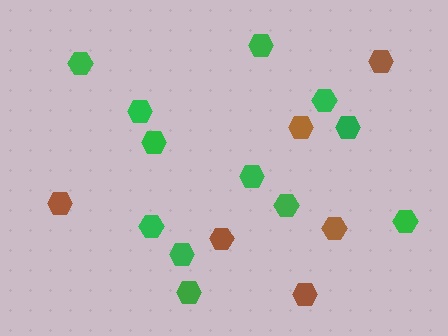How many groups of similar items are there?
There are 2 groups: one group of green hexagons (12) and one group of brown hexagons (6).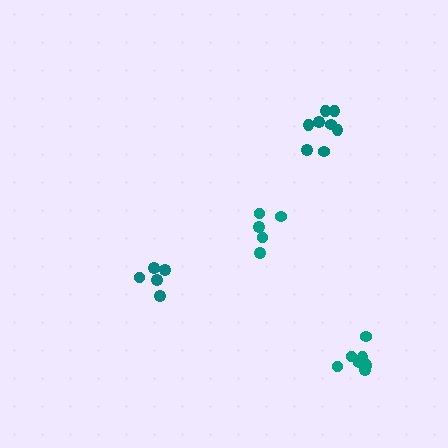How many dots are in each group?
Group 1: 8 dots, Group 2: 5 dots, Group 3: 8 dots, Group 4: 5 dots (26 total).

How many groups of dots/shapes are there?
There are 4 groups.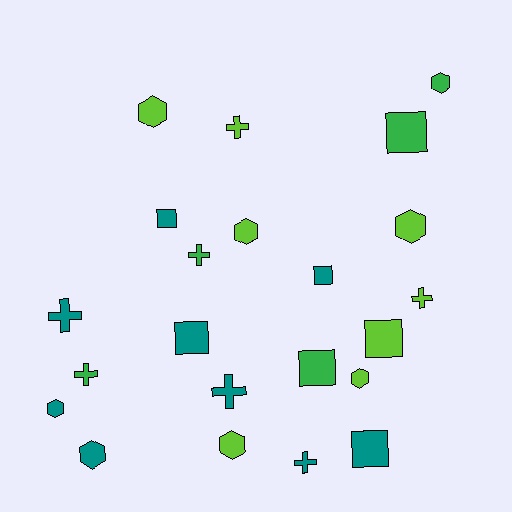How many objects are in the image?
There are 22 objects.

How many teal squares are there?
There are 4 teal squares.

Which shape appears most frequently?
Hexagon, with 8 objects.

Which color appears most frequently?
Teal, with 9 objects.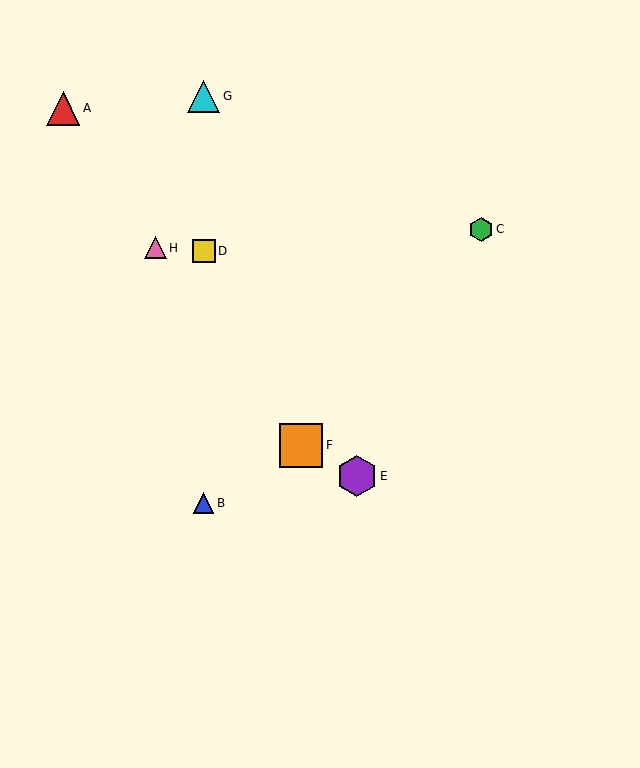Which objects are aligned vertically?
Objects B, D, G are aligned vertically.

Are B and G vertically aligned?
Yes, both are at x≈204.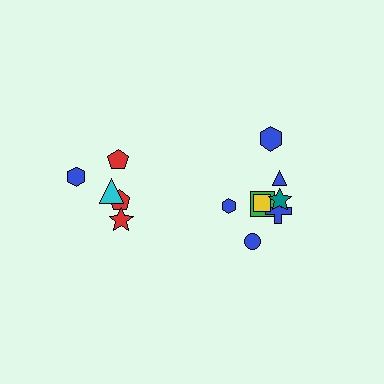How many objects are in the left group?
There are 5 objects.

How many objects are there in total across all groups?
There are 13 objects.